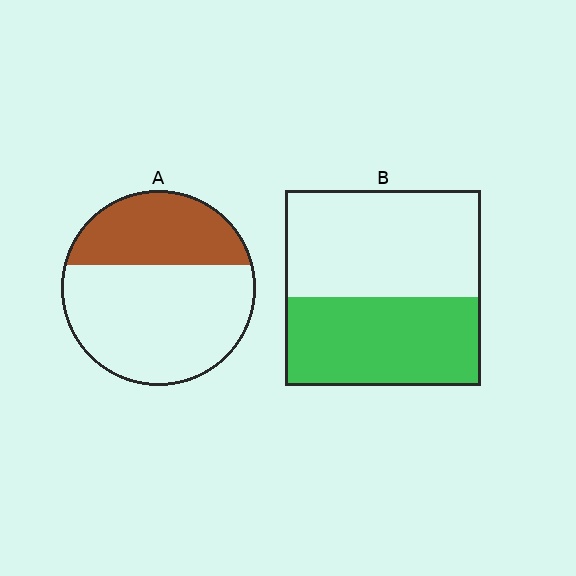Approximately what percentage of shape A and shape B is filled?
A is approximately 35% and B is approximately 45%.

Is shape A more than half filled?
No.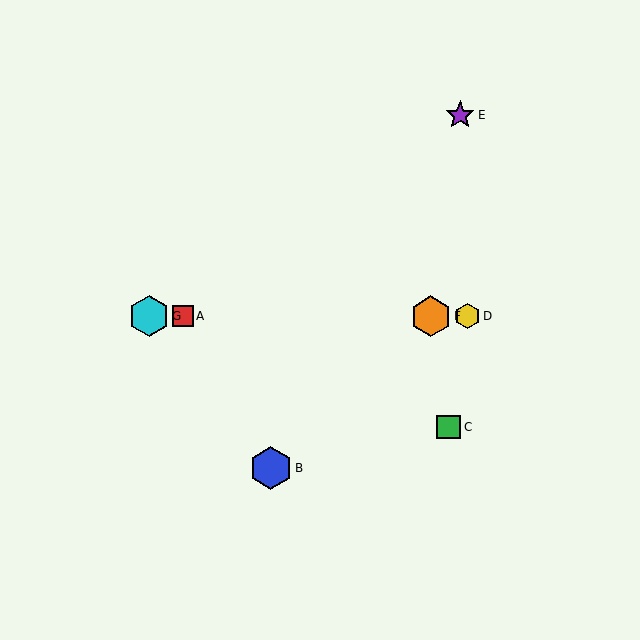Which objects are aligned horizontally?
Objects A, D, F, G are aligned horizontally.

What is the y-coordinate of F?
Object F is at y≈316.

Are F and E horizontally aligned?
No, F is at y≈316 and E is at y≈115.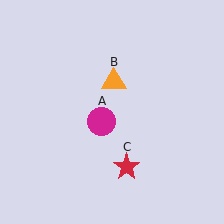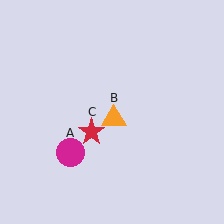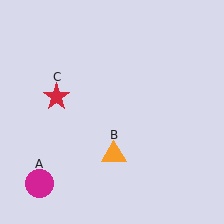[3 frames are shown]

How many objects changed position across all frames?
3 objects changed position: magenta circle (object A), orange triangle (object B), red star (object C).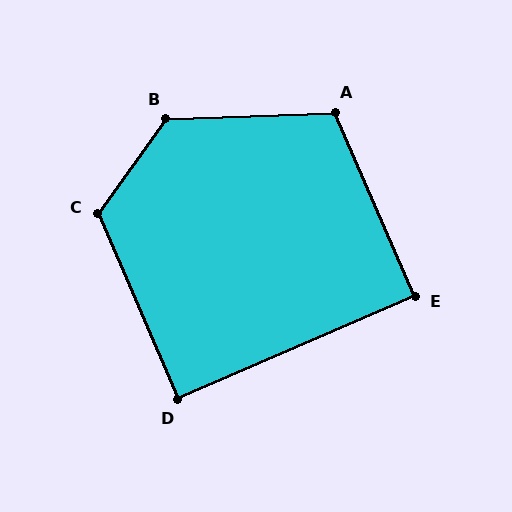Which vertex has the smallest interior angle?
D, at approximately 90 degrees.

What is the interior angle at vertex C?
Approximately 121 degrees (obtuse).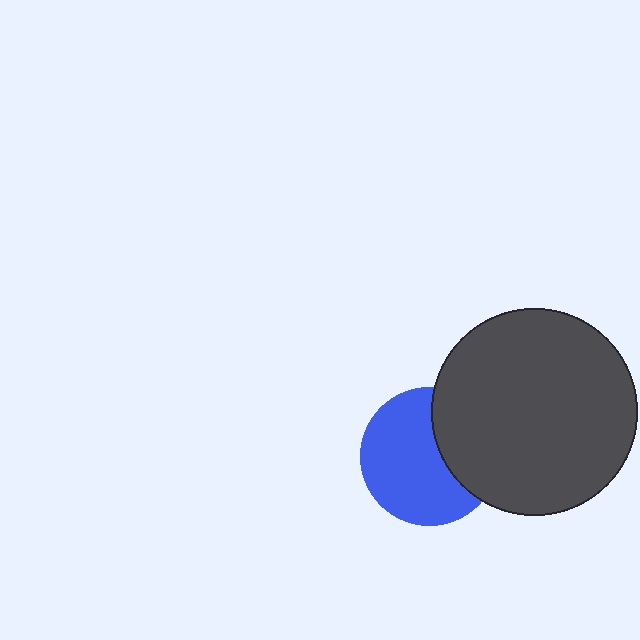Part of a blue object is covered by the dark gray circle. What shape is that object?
It is a circle.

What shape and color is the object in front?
The object in front is a dark gray circle.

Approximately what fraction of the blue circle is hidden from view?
Roughly 34% of the blue circle is hidden behind the dark gray circle.